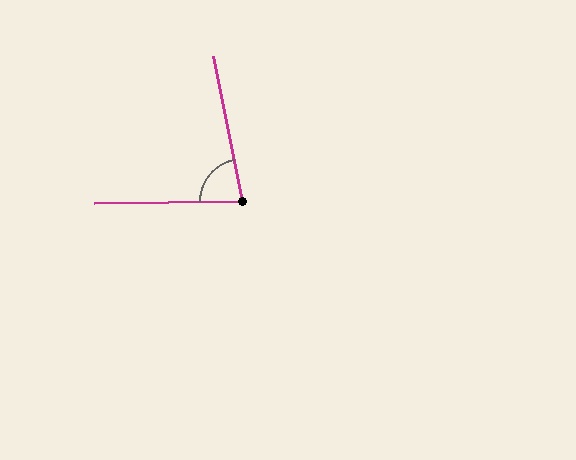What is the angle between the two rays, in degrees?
Approximately 79 degrees.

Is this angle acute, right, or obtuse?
It is acute.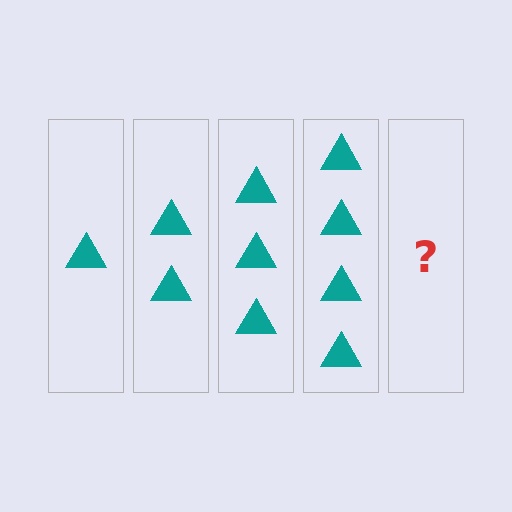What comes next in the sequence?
The next element should be 5 triangles.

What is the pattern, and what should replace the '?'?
The pattern is that each step adds one more triangle. The '?' should be 5 triangles.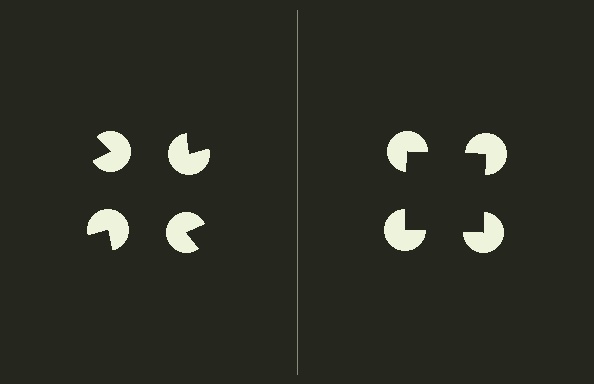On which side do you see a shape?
An illusory square appears on the right side. On the left side the wedge cuts are rotated, so no coherent shape forms.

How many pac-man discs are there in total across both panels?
8 — 4 on each side.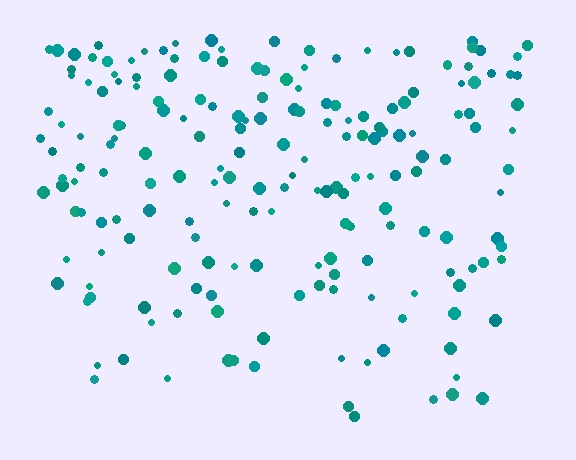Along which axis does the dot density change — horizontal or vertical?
Vertical.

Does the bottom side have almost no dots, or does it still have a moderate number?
Still a moderate number, just noticeably fewer than the top.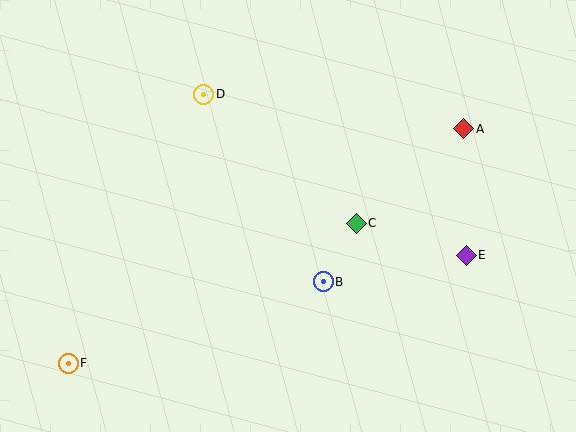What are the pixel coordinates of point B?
Point B is at (323, 282).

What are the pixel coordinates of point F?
Point F is at (68, 363).